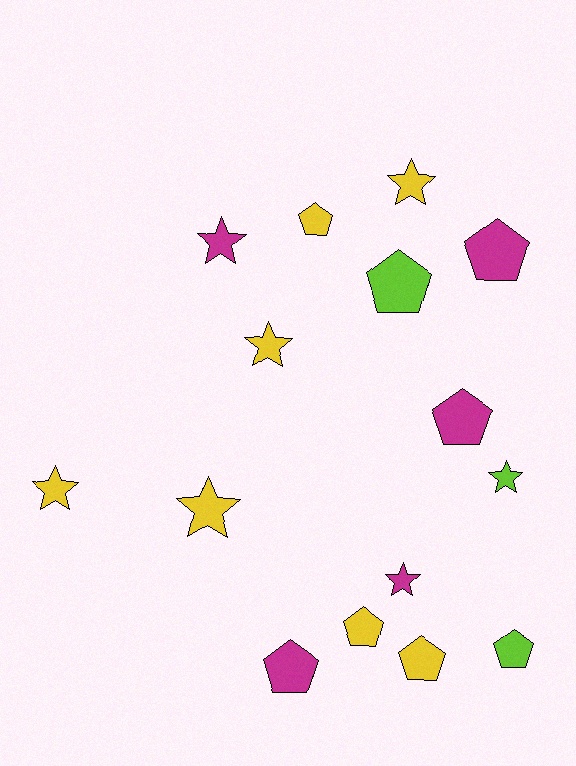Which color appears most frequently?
Yellow, with 7 objects.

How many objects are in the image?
There are 15 objects.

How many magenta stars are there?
There are 2 magenta stars.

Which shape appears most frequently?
Pentagon, with 8 objects.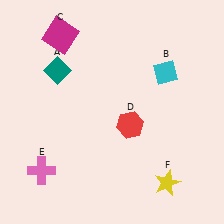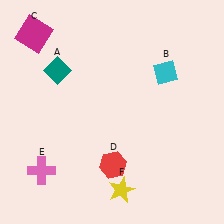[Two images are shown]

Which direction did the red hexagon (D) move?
The red hexagon (D) moved down.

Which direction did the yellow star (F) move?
The yellow star (F) moved left.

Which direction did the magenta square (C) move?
The magenta square (C) moved left.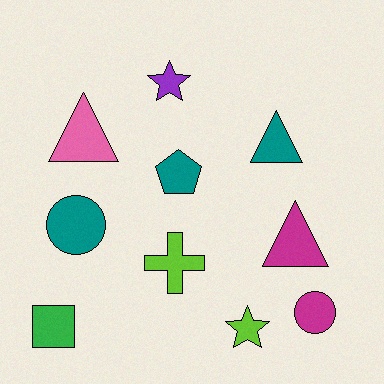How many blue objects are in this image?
There are no blue objects.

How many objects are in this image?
There are 10 objects.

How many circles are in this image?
There are 2 circles.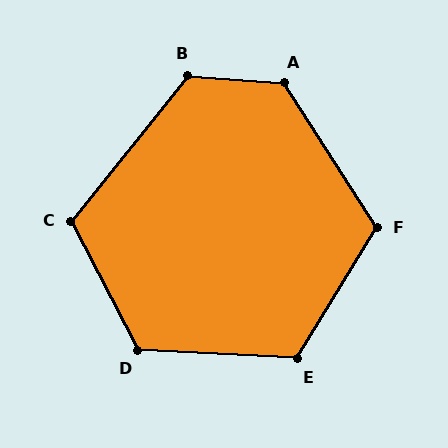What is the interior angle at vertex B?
Approximately 124 degrees (obtuse).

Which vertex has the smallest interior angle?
C, at approximately 114 degrees.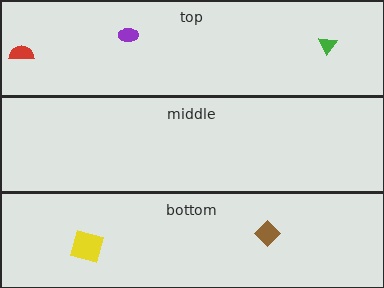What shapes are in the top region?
The purple ellipse, the red semicircle, the green triangle.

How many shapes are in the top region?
3.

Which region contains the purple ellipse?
The top region.